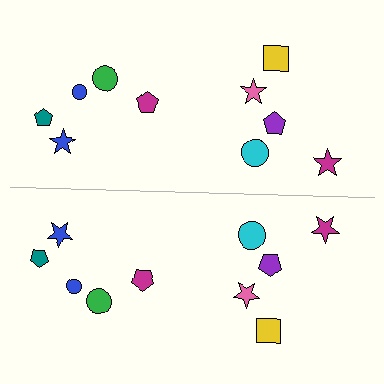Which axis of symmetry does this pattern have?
The pattern has a horizontal axis of symmetry running through the center of the image.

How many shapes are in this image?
There are 20 shapes in this image.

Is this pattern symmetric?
Yes, this pattern has bilateral (reflection) symmetry.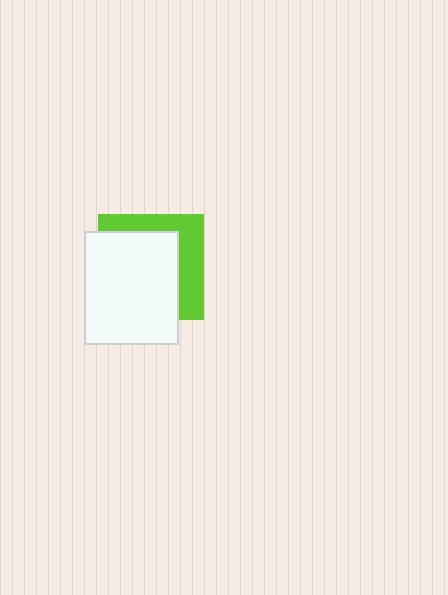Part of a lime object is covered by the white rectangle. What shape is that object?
It is a square.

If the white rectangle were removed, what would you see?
You would see the complete lime square.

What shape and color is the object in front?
The object in front is a white rectangle.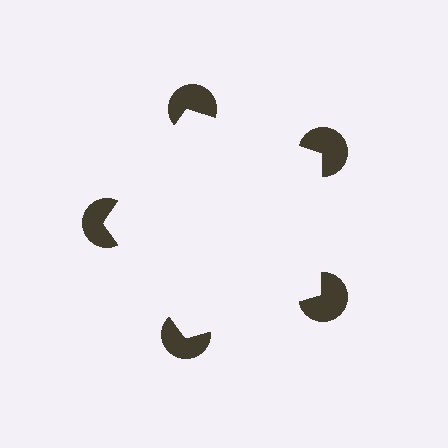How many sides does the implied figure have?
5 sides.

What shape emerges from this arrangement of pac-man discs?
An illusory pentagon — its edges are inferred from the aligned wedge cuts in the pac-man discs, not physically drawn.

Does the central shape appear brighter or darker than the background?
It typically appears slightly brighter than the background, even though no actual brightness change is drawn.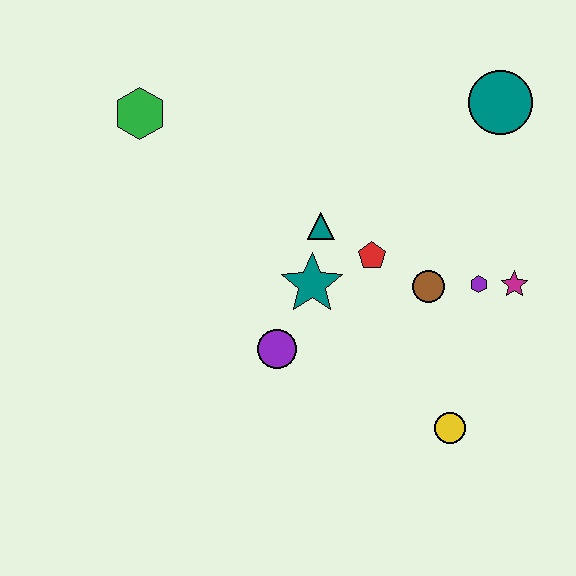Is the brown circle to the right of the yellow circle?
No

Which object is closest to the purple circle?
The teal star is closest to the purple circle.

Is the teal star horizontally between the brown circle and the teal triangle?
No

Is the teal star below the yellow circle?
No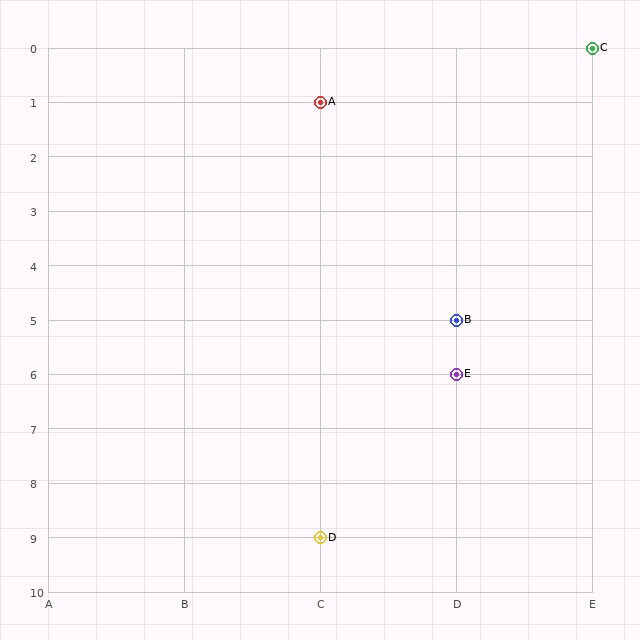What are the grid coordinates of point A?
Point A is at grid coordinates (C, 1).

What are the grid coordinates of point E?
Point E is at grid coordinates (D, 6).